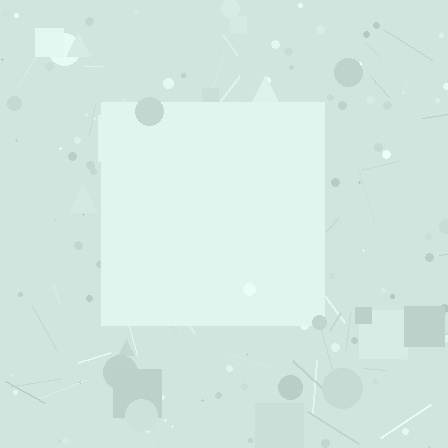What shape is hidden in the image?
A square is hidden in the image.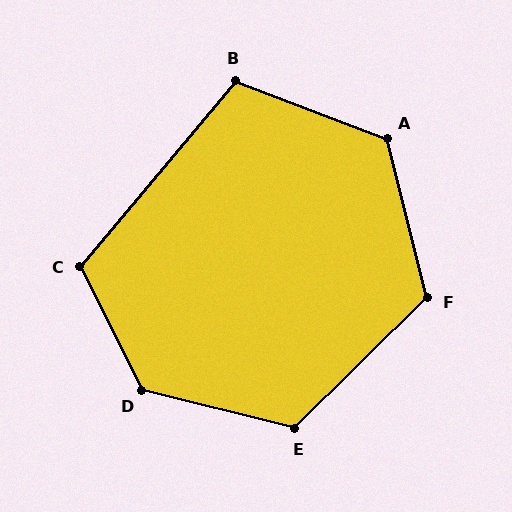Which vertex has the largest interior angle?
D, at approximately 130 degrees.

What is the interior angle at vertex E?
Approximately 122 degrees (obtuse).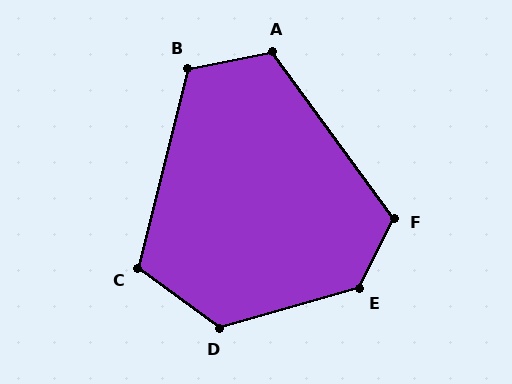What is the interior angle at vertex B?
Approximately 115 degrees (obtuse).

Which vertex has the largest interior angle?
E, at approximately 133 degrees.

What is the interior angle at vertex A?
Approximately 115 degrees (obtuse).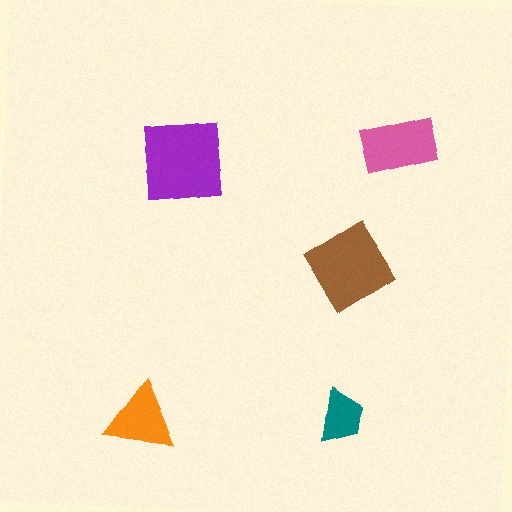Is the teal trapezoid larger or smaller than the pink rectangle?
Smaller.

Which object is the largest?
The purple square.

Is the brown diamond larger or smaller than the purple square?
Smaller.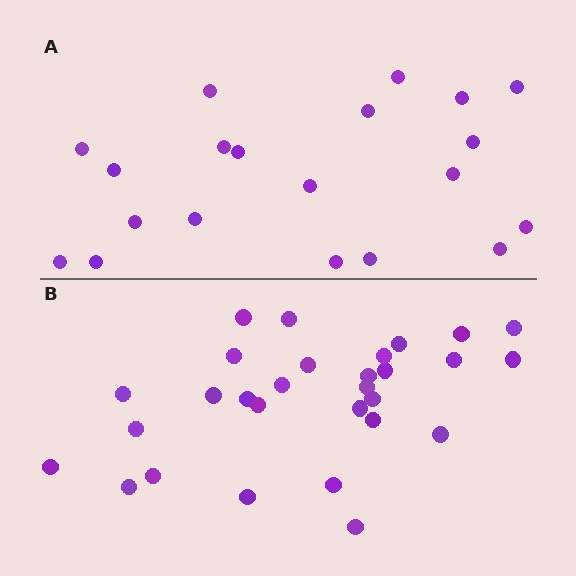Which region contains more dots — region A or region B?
Region B (the bottom region) has more dots.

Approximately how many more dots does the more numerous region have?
Region B has roughly 8 or so more dots than region A.